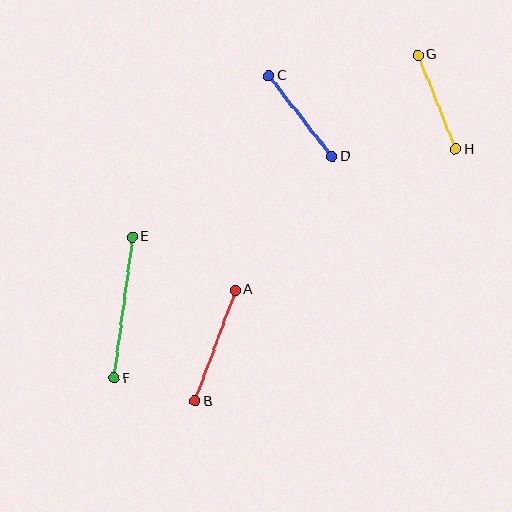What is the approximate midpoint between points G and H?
The midpoint is at approximately (437, 102) pixels.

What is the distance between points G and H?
The distance is approximately 101 pixels.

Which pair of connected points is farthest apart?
Points E and F are farthest apart.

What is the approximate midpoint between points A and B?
The midpoint is at approximately (215, 346) pixels.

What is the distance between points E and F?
The distance is approximately 142 pixels.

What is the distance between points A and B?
The distance is approximately 118 pixels.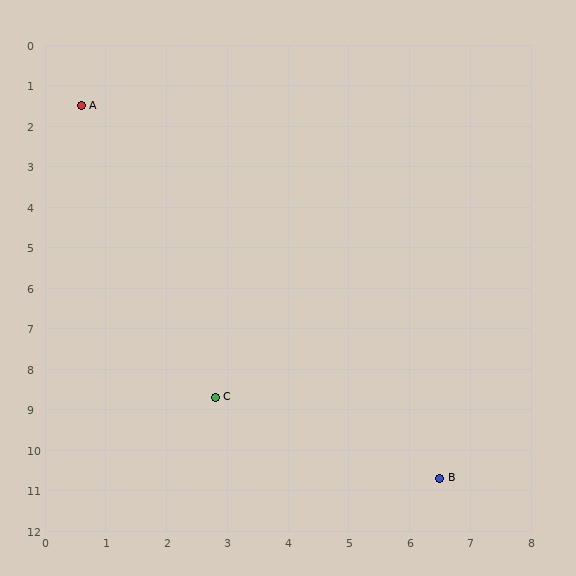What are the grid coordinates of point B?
Point B is at approximately (6.5, 10.7).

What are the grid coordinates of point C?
Point C is at approximately (2.8, 8.7).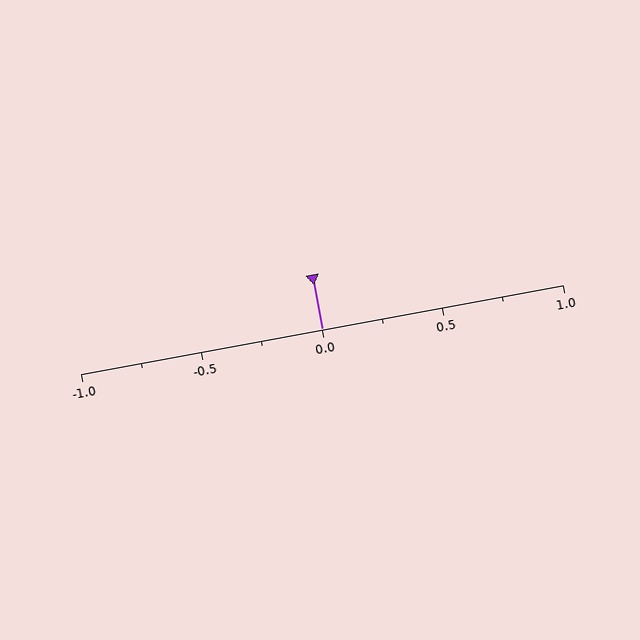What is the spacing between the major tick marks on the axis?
The major ticks are spaced 0.5 apart.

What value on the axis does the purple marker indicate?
The marker indicates approximately 0.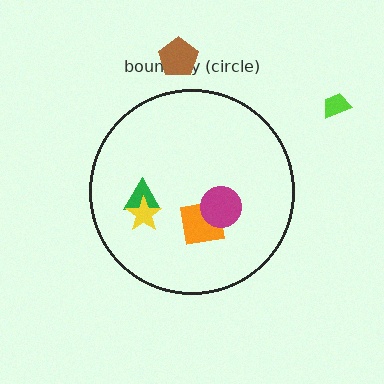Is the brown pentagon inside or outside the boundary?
Outside.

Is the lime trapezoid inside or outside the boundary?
Outside.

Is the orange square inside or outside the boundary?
Inside.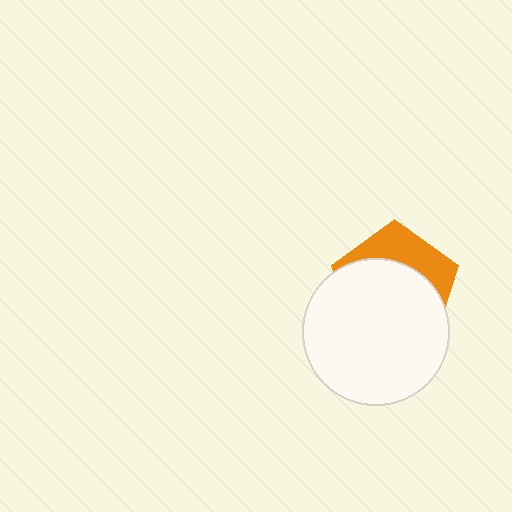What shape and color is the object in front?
The object in front is a white circle.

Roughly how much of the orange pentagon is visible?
A small part of it is visible (roughly 32%).